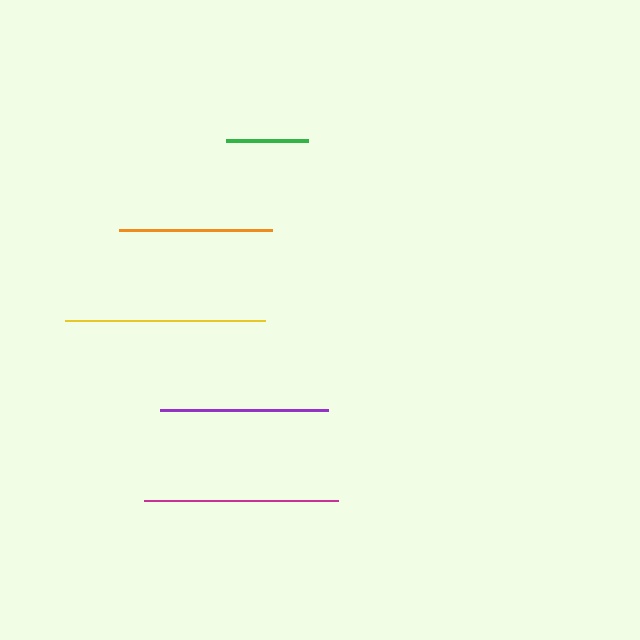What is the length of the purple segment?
The purple segment is approximately 168 pixels long.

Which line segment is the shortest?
The green line is the shortest at approximately 83 pixels.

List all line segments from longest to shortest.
From longest to shortest: yellow, magenta, purple, orange, green.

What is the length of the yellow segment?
The yellow segment is approximately 200 pixels long.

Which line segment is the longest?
The yellow line is the longest at approximately 200 pixels.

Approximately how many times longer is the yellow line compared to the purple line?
The yellow line is approximately 1.2 times the length of the purple line.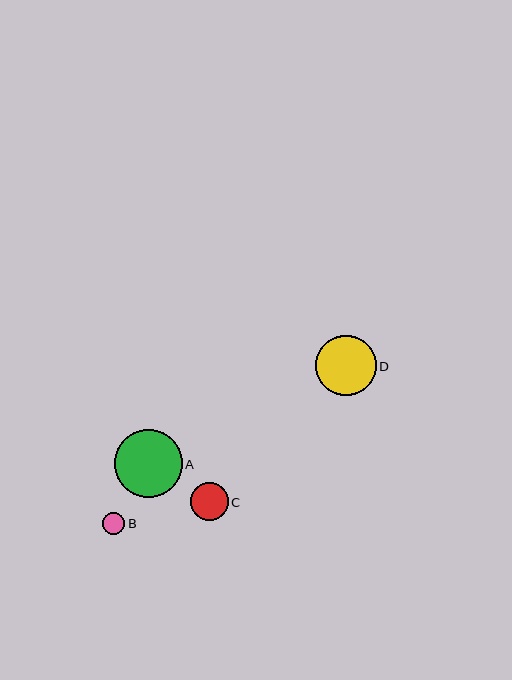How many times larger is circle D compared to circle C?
Circle D is approximately 1.6 times the size of circle C.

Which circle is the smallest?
Circle B is the smallest with a size of approximately 22 pixels.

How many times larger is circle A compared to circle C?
Circle A is approximately 1.8 times the size of circle C.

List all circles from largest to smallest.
From largest to smallest: A, D, C, B.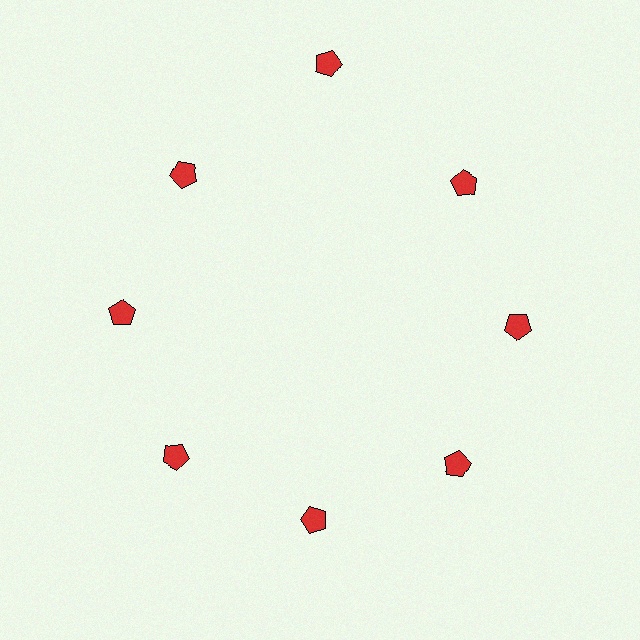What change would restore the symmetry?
The symmetry would be restored by moving it inward, back onto the ring so that all 8 pentagons sit at equal angles and equal distance from the center.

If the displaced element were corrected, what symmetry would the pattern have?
It would have 8-fold rotational symmetry — the pattern would map onto itself every 45 degrees.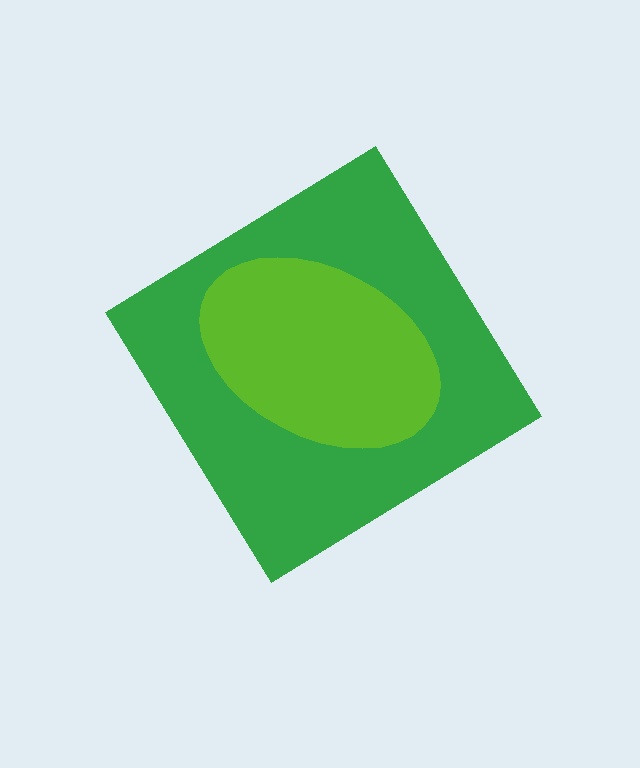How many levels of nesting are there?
2.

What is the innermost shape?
The lime ellipse.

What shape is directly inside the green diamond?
The lime ellipse.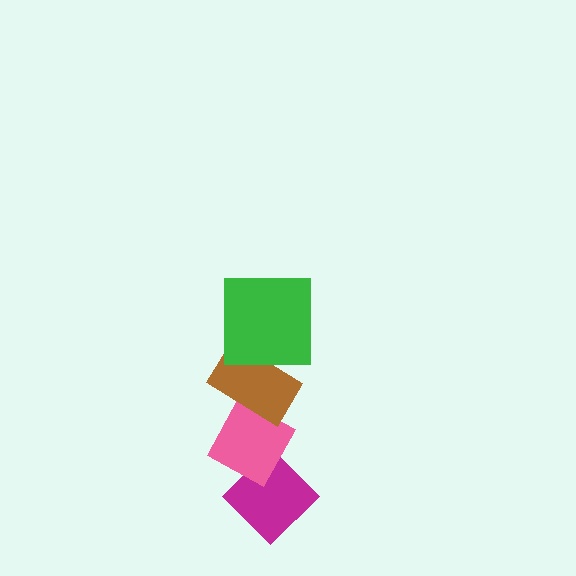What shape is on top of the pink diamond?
The brown rectangle is on top of the pink diamond.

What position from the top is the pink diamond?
The pink diamond is 3rd from the top.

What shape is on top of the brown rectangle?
The green square is on top of the brown rectangle.